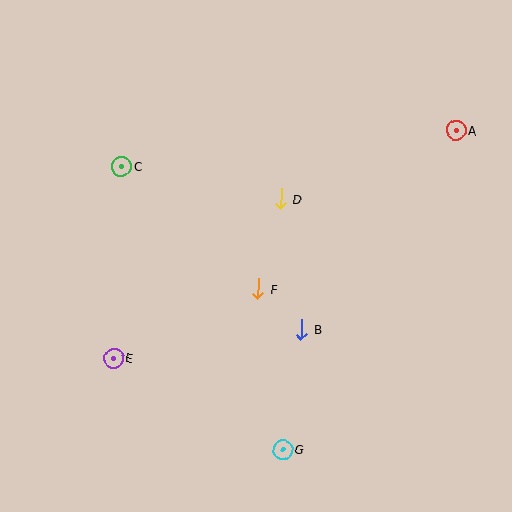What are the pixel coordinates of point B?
Point B is at (301, 329).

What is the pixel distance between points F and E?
The distance between F and E is 160 pixels.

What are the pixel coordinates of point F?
Point F is at (258, 289).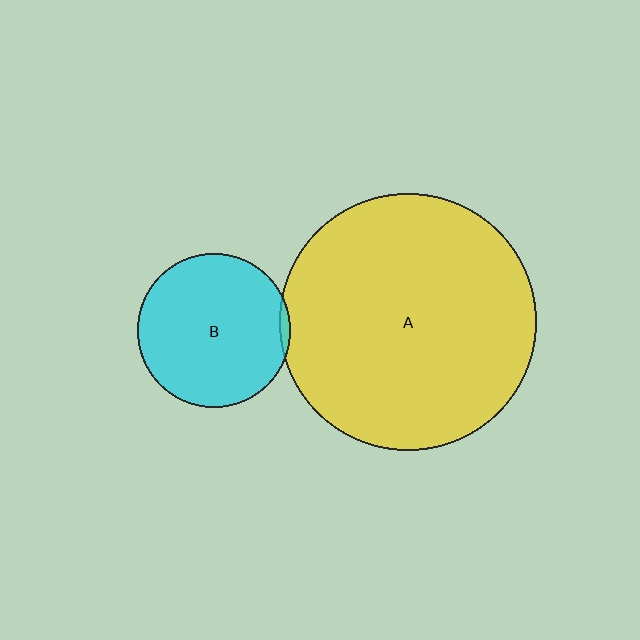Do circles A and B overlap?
Yes.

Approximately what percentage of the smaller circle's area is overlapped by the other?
Approximately 5%.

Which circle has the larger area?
Circle A (yellow).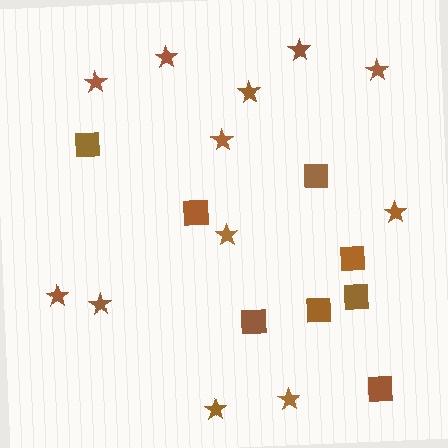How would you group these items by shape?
There are 2 groups: one group of stars (12) and one group of squares (8).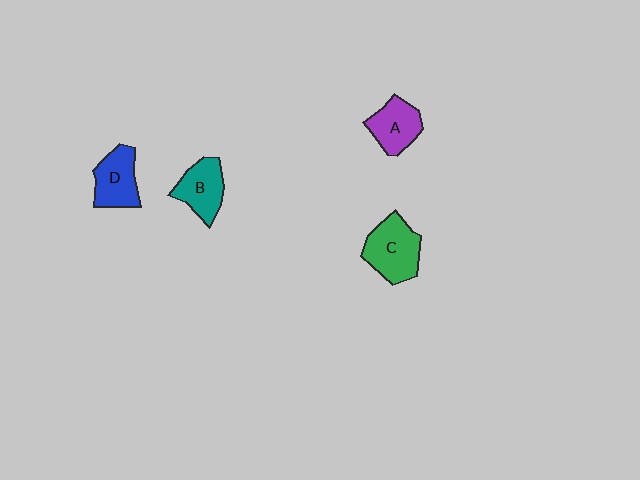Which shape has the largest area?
Shape C (green).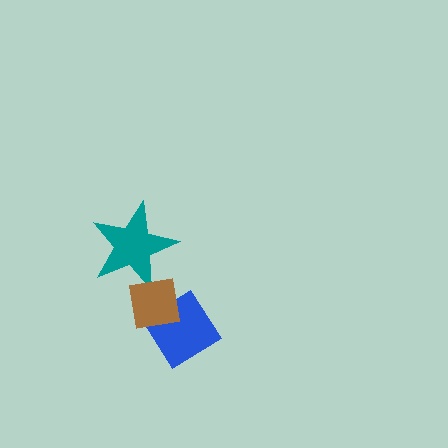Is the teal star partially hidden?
Yes, it is partially covered by another shape.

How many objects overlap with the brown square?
2 objects overlap with the brown square.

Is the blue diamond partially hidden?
Yes, it is partially covered by another shape.